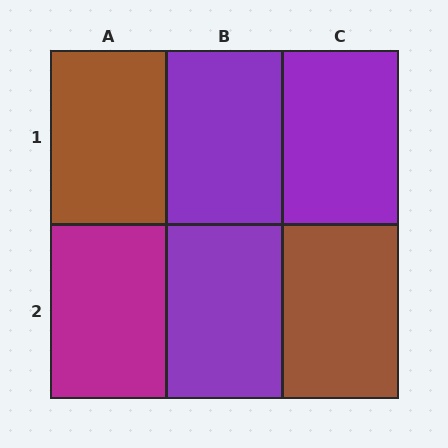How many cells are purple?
3 cells are purple.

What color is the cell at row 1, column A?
Brown.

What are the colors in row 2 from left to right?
Magenta, purple, brown.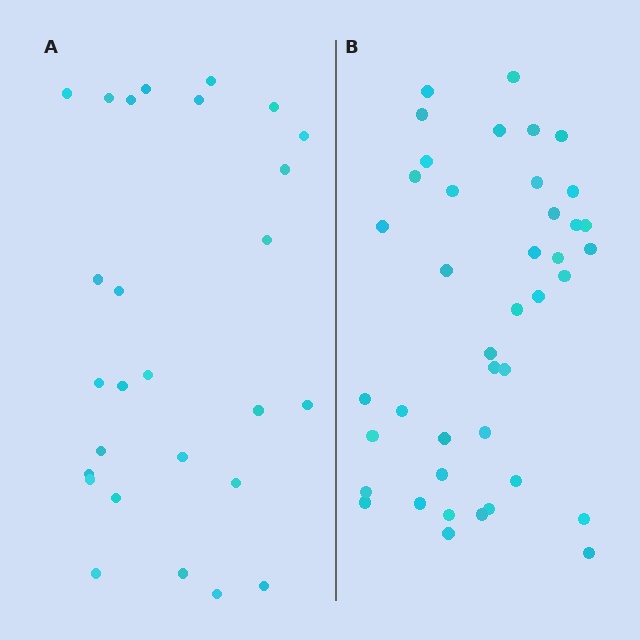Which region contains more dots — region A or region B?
Region B (the right region) has more dots.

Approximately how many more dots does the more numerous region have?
Region B has approximately 15 more dots than region A.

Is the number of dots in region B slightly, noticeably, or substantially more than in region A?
Region B has substantially more. The ratio is roughly 1.5 to 1.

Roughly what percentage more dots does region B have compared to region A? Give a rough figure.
About 50% more.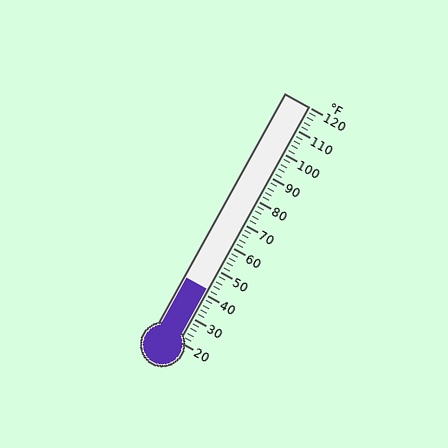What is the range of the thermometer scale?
The thermometer scale ranges from 20°F to 120°F.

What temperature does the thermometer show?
The thermometer shows approximately 42°F.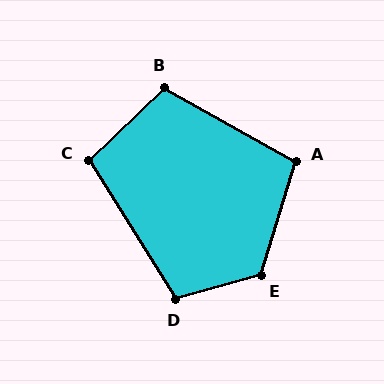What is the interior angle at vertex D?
Approximately 107 degrees (obtuse).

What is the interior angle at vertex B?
Approximately 107 degrees (obtuse).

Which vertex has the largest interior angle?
E, at approximately 123 degrees.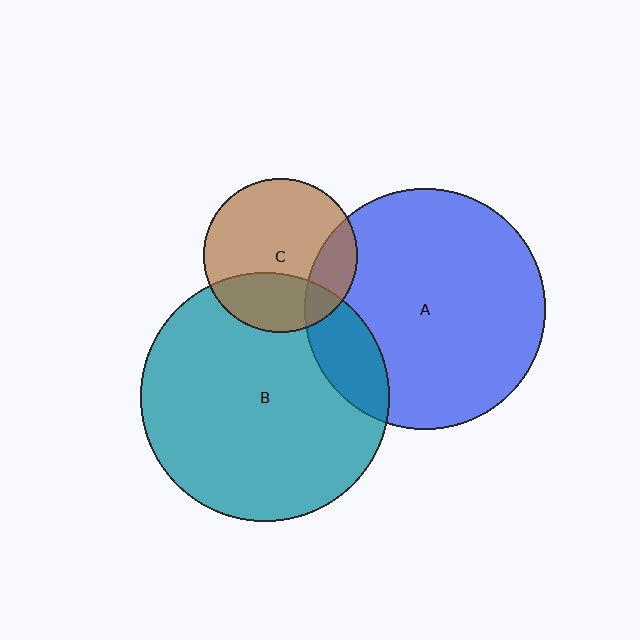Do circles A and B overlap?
Yes.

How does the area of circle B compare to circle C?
Approximately 2.6 times.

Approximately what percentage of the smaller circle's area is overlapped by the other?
Approximately 15%.